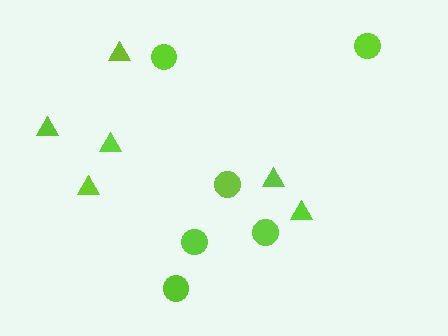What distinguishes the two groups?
There are 2 groups: one group of triangles (6) and one group of circles (6).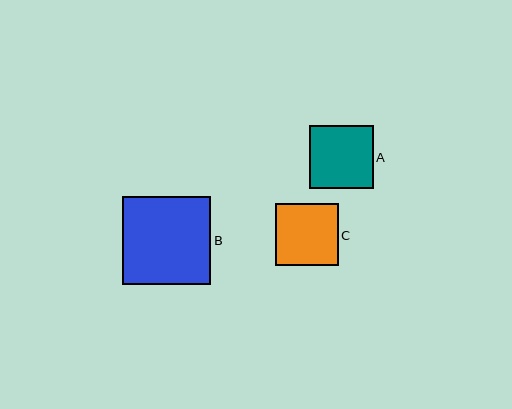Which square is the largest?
Square B is the largest with a size of approximately 89 pixels.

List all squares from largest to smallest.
From largest to smallest: B, A, C.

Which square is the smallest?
Square C is the smallest with a size of approximately 63 pixels.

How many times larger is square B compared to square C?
Square B is approximately 1.4 times the size of square C.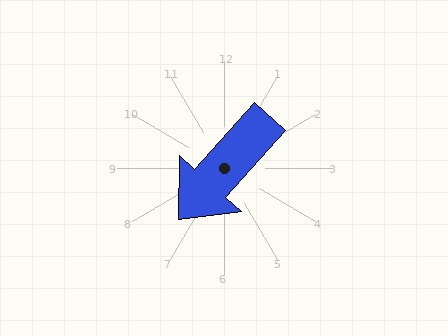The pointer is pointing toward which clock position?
Roughly 7 o'clock.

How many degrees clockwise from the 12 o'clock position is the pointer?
Approximately 222 degrees.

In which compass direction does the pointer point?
Southwest.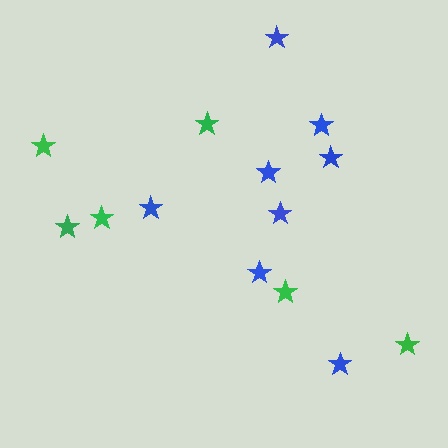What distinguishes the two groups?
There are 2 groups: one group of green stars (6) and one group of blue stars (8).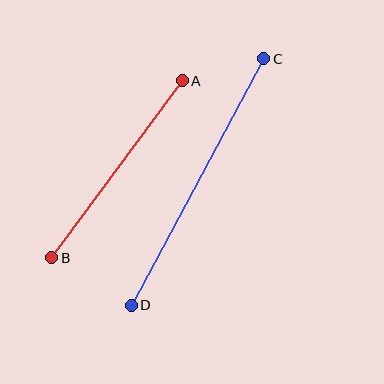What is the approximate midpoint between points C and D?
The midpoint is at approximately (198, 182) pixels.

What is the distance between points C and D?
The distance is approximately 280 pixels.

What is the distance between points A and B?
The distance is approximately 220 pixels.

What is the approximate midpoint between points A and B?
The midpoint is at approximately (117, 169) pixels.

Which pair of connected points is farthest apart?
Points C and D are farthest apart.